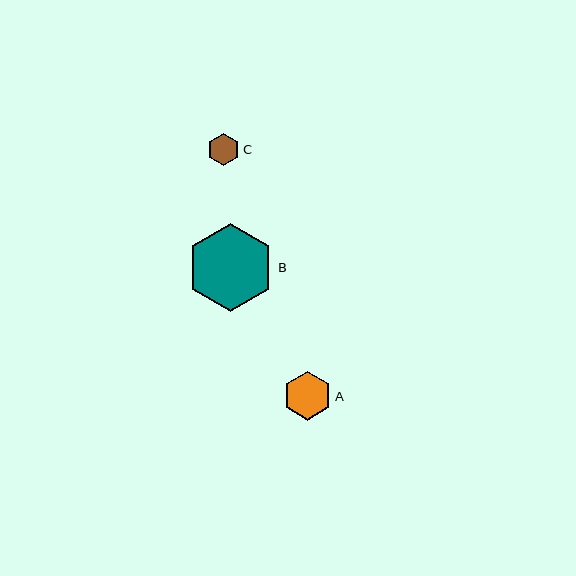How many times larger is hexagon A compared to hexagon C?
Hexagon A is approximately 1.5 times the size of hexagon C.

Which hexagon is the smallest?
Hexagon C is the smallest with a size of approximately 32 pixels.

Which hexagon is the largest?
Hexagon B is the largest with a size of approximately 88 pixels.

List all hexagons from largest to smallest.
From largest to smallest: B, A, C.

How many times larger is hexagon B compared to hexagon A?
Hexagon B is approximately 1.8 times the size of hexagon A.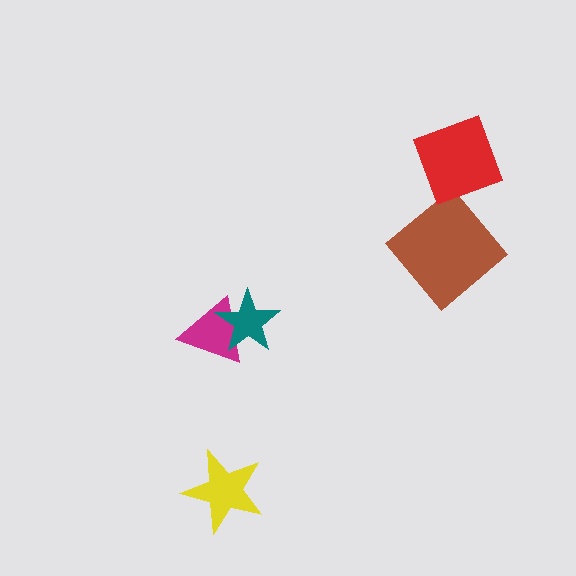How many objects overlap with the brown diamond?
0 objects overlap with the brown diamond.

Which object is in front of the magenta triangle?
The teal star is in front of the magenta triangle.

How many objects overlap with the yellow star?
0 objects overlap with the yellow star.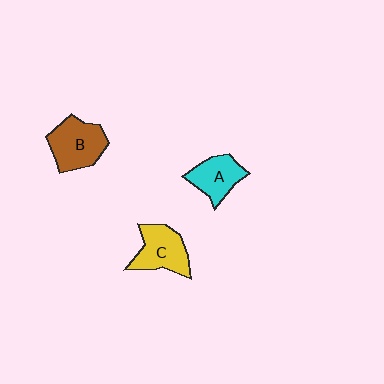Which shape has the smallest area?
Shape A (cyan).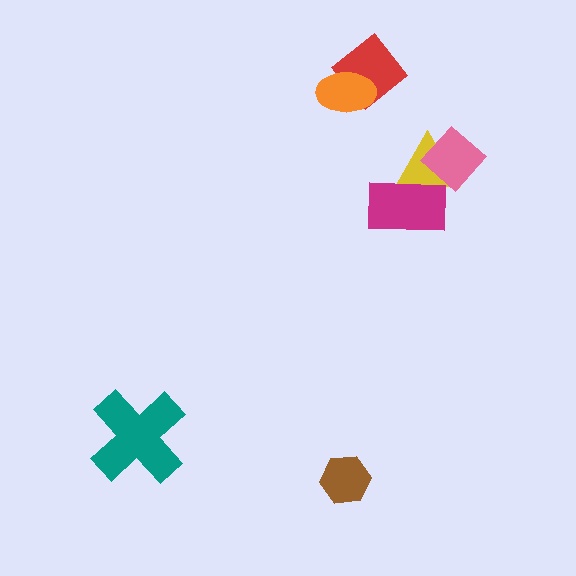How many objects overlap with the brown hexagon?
0 objects overlap with the brown hexagon.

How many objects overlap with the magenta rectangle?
1 object overlaps with the magenta rectangle.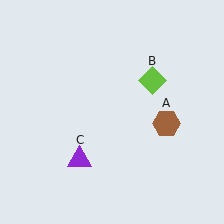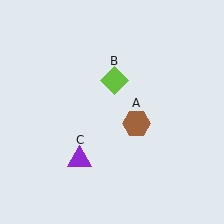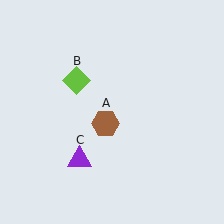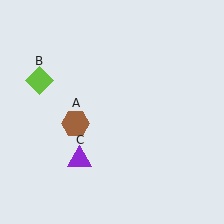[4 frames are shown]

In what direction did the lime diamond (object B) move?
The lime diamond (object B) moved left.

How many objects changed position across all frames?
2 objects changed position: brown hexagon (object A), lime diamond (object B).